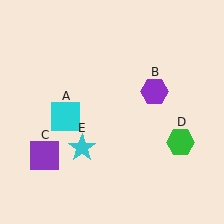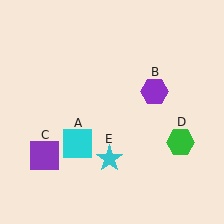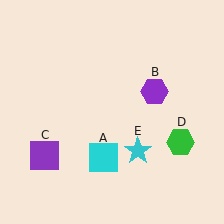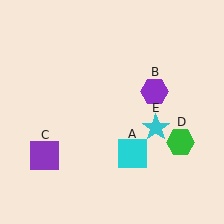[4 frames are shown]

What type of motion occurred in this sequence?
The cyan square (object A), cyan star (object E) rotated counterclockwise around the center of the scene.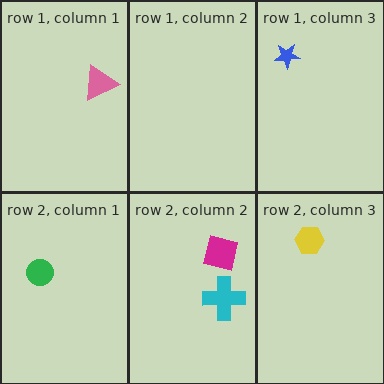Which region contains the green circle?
The row 2, column 1 region.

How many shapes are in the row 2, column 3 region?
1.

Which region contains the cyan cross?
The row 2, column 2 region.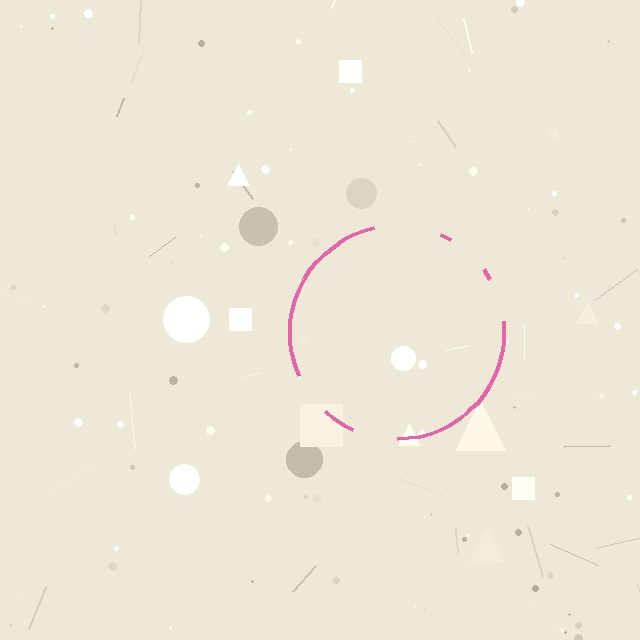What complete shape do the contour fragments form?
The contour fragments form a circle.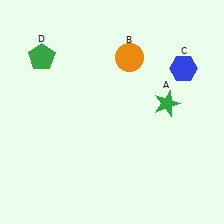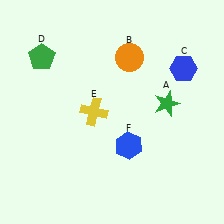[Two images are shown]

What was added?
A yellow cross (E), a blue hexagon (F) were added in Image 2.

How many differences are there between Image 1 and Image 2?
There are 2 differences between the two images.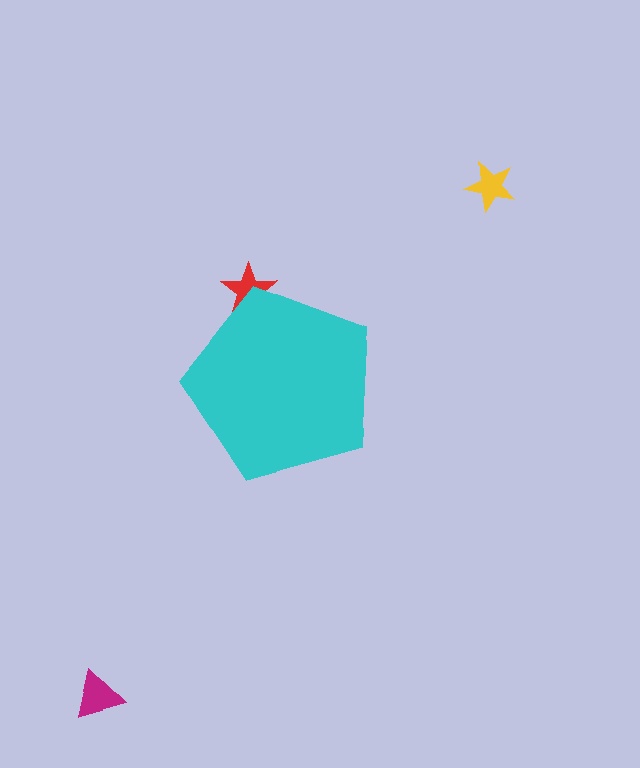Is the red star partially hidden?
Yes, the red star is partially hidden behind the cyan pentagon.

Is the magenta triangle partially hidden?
No, the magenta triangle is fully visible.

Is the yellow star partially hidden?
No, the yellow star is fully visible.